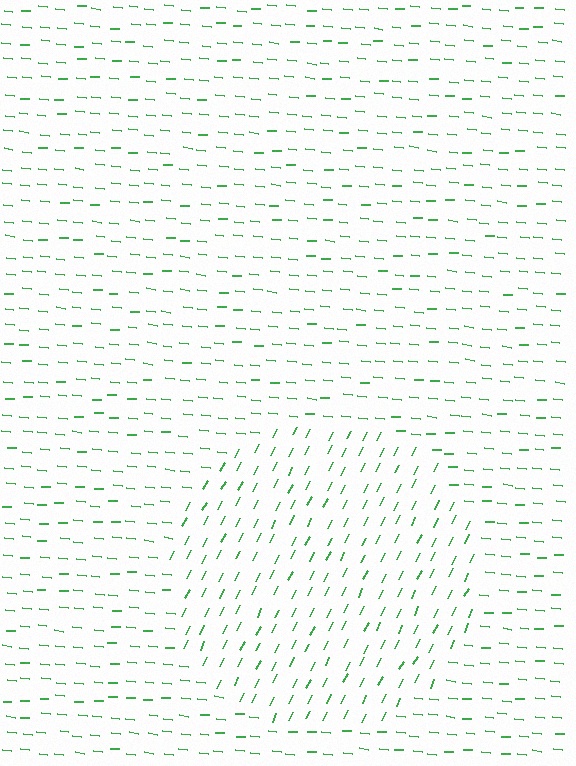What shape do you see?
I see a circle.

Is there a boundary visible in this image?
Yes, there is a texture boundary formed by a change in line orientation.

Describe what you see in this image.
The image is filled with small green line segments. A circle region in the image has lines oriented differently from the surrounding lines, creating a visible texture boundary.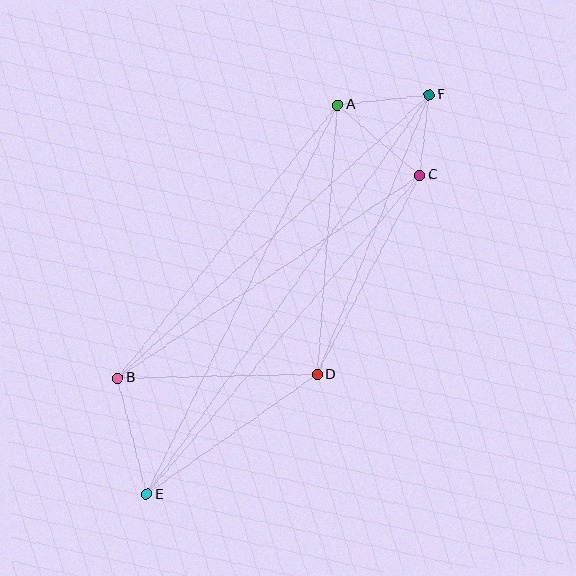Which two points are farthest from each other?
Points E and F are farthest from each other.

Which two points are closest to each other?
Points C and F are closest to each other.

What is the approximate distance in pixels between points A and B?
The distance between A and B is approximately 351 pixels.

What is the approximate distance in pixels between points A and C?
The distance between A and C is approximately 108 pixels.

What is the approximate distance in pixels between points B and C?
The distance between B and C is approximately 364 pixels.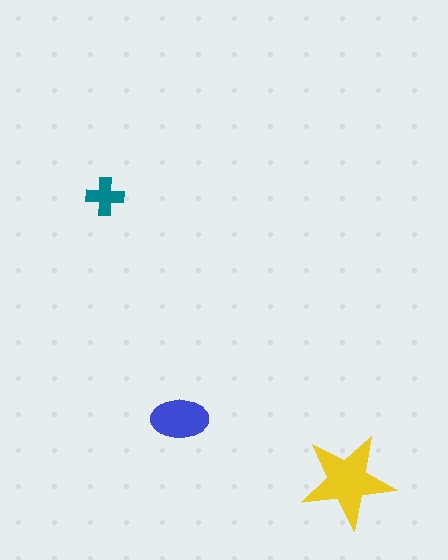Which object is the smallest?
The teal cross.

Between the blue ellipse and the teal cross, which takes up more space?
The blue ellipse.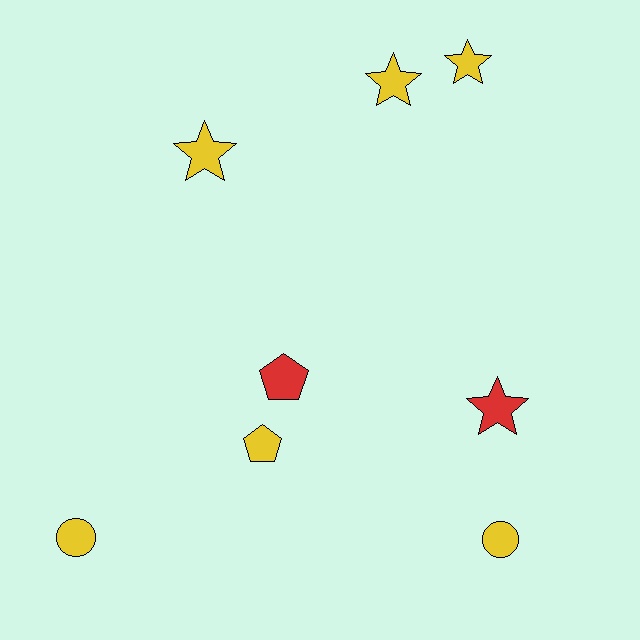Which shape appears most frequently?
Star, with 4 objects.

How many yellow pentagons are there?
There is 1 yellow pentagon.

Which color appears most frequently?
Yellow, with 6 objects.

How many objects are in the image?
There are 8 objects.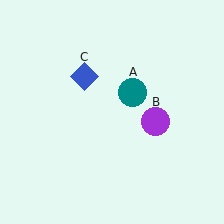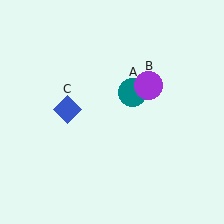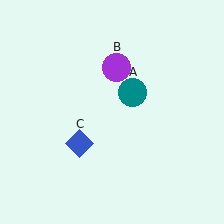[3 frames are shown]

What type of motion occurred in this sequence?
The purple circle (object B), blue diamond (object C) rotated counterclockwise around the center of the scene.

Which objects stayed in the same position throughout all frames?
Teal circle (object A) remained stationary.